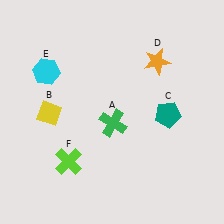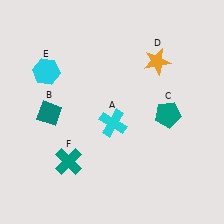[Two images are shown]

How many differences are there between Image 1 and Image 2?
There are 3 differences between the two images.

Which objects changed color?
A changed from green to cyan. B changed from yellow to teal. F changed from lime to teal.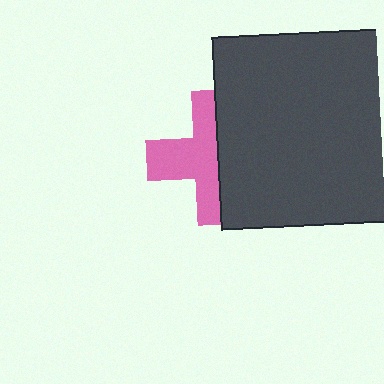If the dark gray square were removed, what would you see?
You would see the complete pink cross.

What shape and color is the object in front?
The object in front is a dark gray square.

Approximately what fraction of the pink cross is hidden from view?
Roughly 45% of the pink cross is hidden behind the dark gray square.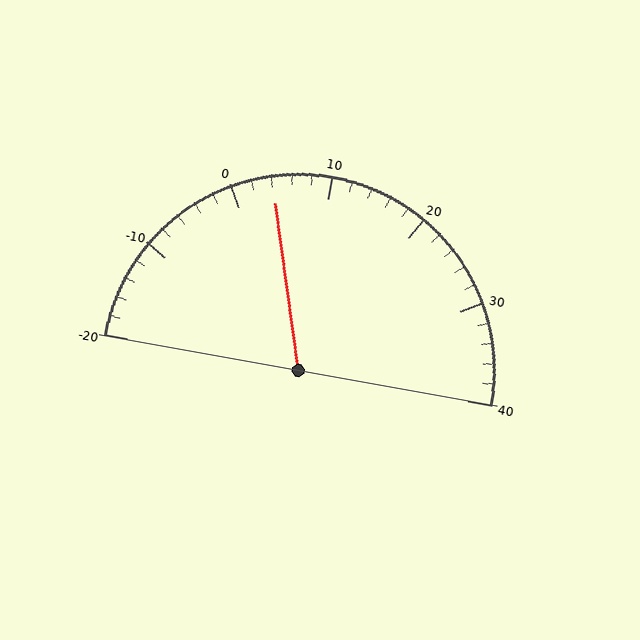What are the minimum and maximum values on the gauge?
The gauge ranges from -20 to 40.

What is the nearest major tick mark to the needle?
The nearest major tick mark is 0.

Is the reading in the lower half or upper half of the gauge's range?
The reading is in the lower half of the range (-20 to 40).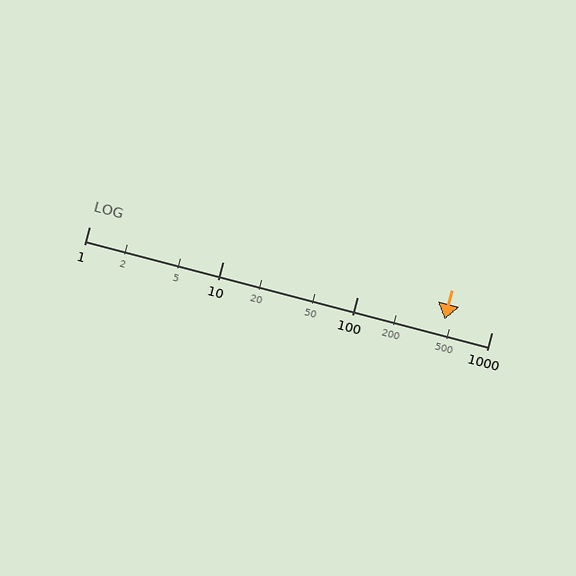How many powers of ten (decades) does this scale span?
The scale spans 3 decades, from 1 to 1000.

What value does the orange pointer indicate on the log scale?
The pointer indicates approximately 450.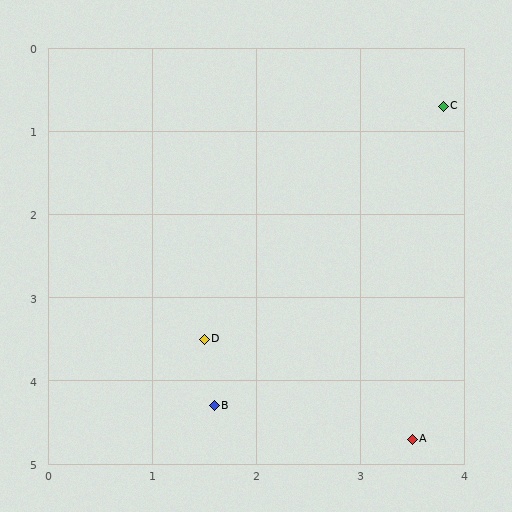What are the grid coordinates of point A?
Point A is at approximately (3.5, 4.7).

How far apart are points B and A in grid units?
Points B and A are about 1.9 grid units apart.